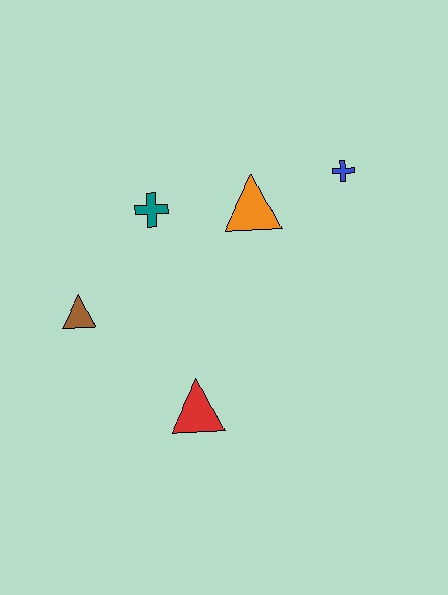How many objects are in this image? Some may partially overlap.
There are 5 objects.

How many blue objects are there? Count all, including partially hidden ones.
There is 1 blue object.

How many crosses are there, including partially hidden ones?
There are 2 crosses.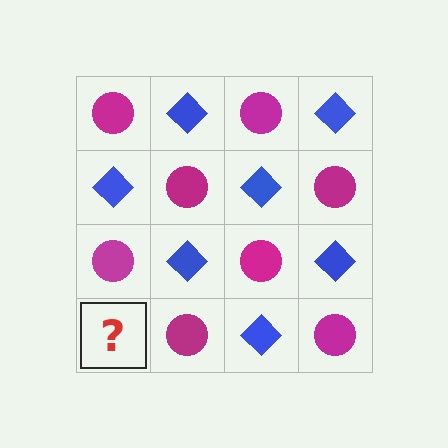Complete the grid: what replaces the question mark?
The question mark should be replaced with a blue diamond.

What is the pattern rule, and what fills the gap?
The rule is that it alternates magenta circle and blue diamond in a checkerboard pattern. The gap should be filled with a blue diamond.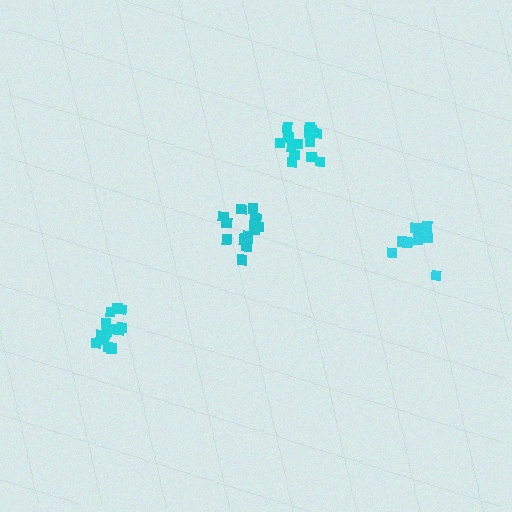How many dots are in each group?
Group 1: 12 dots, Group 2: 14 dots, Group 3: 14 dots, Group 4: 14 dots (54 total).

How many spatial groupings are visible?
There are 4 spatial groupings.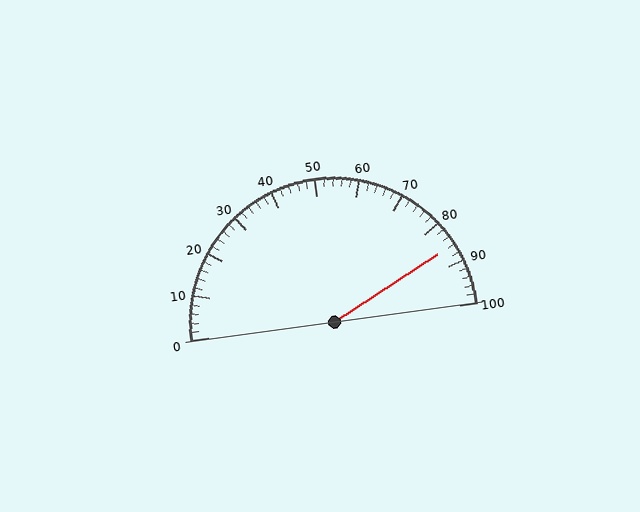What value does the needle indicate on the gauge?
The needle indicates approximately 86.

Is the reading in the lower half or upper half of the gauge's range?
The reading is in the upper half of the range (0 to 100).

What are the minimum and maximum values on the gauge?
The gauge ranges from 0 to 100.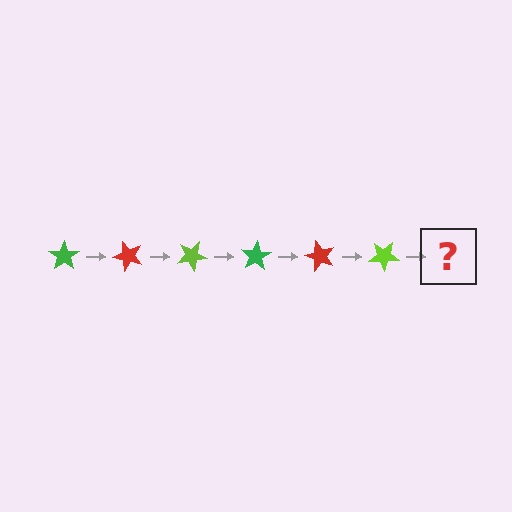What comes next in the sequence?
The next element should be a green star, rotated 300 degrees from the start.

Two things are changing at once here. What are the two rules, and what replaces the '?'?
The two rules are that it rotates 50 degrees each step and the color cycles through green, red, and lime. The '?' should be a green star, rotated 300 degrees from the start.